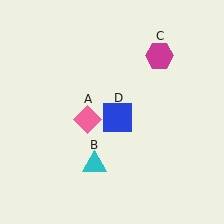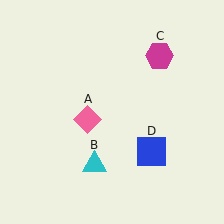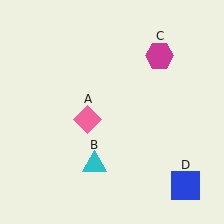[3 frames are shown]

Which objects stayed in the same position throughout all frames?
Pink diamond (object A) and cyan triangle (object B) and magenta hexagon (object C) remained stationary.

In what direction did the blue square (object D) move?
The blue square (object D) moved down and to the right.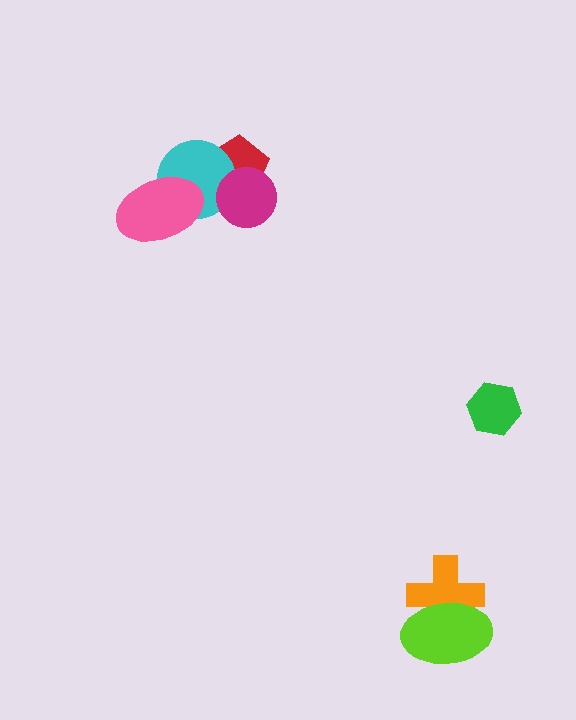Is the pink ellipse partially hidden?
No, no other shape covers it.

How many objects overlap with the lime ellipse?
1 object overlaps with the lime ellipse.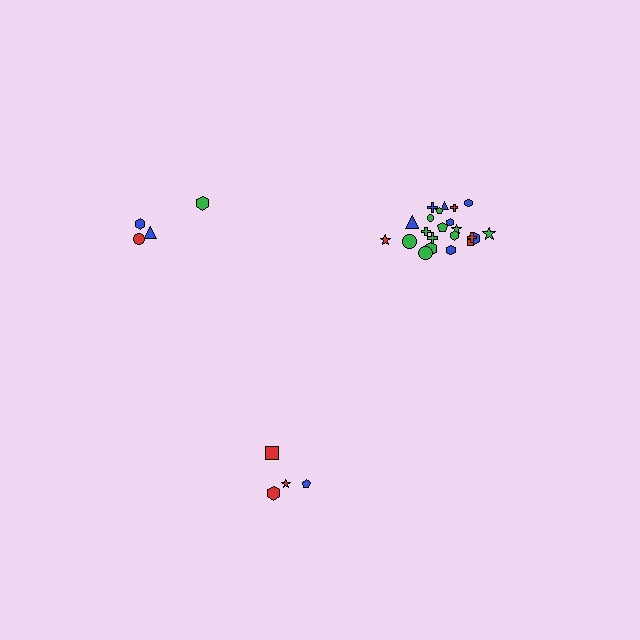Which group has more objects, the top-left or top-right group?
The top-right group.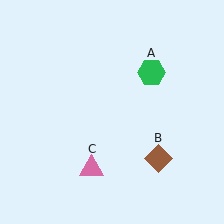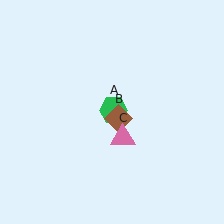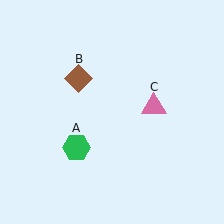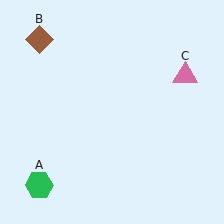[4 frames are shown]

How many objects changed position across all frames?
3 objects changed position: green hexagon (object A), brown diamond (object B), pink triangle (object C).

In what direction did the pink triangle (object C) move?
The pink triangle (object C) moved up and to the right.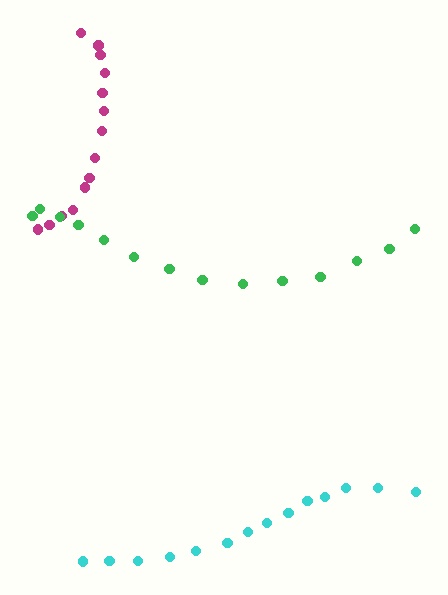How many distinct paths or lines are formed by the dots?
There are 3 distinct paths.